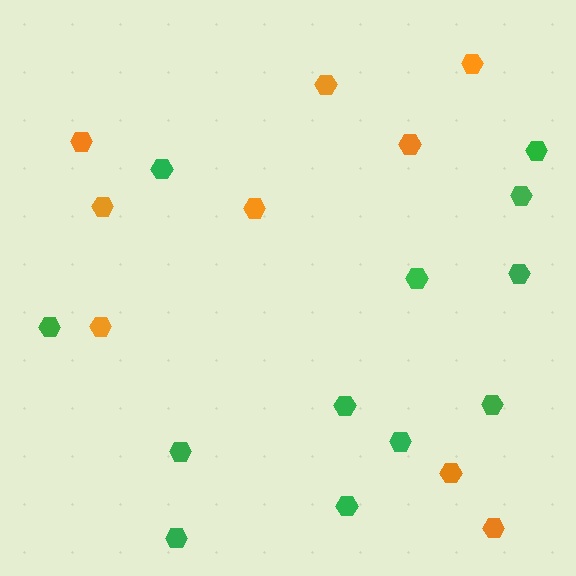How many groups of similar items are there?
There are 2 groups: one group of orange hexagons (9) and one group of green hexagons (12).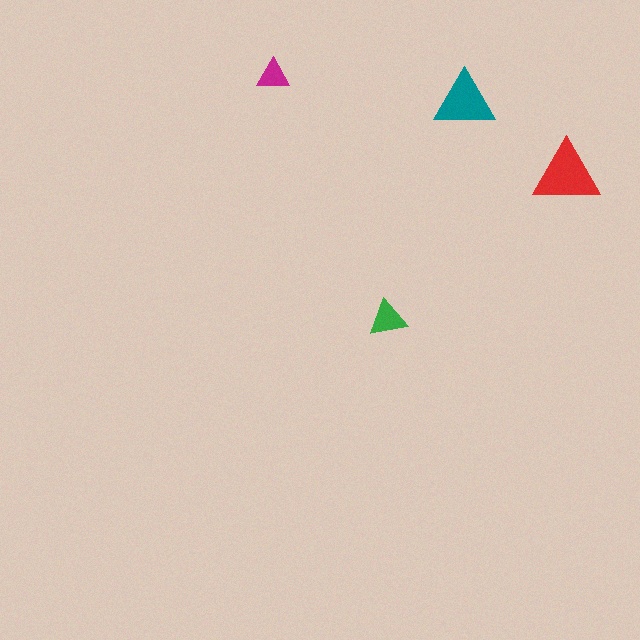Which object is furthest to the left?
The magenta triangle is leftmost.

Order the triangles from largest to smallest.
the red one, the teal one, the green one, the magenta one.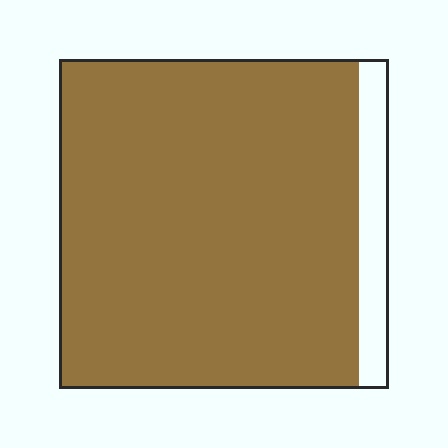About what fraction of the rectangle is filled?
About nine tenths (9/10).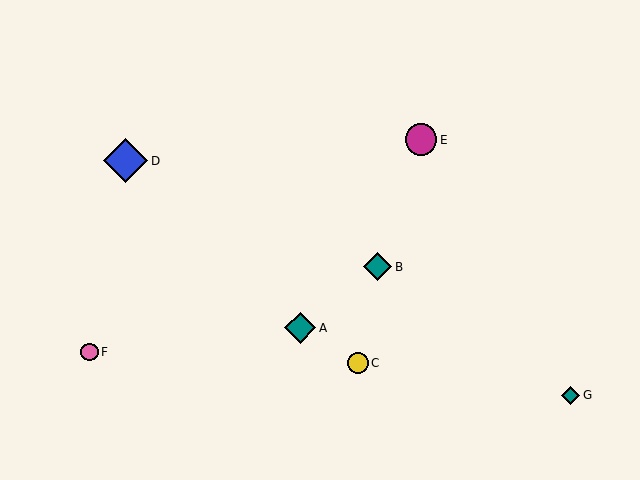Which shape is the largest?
The blue diamond (labeled D) is the largest.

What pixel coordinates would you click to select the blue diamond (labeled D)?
Click at (126, 161) to select the blue diamond D.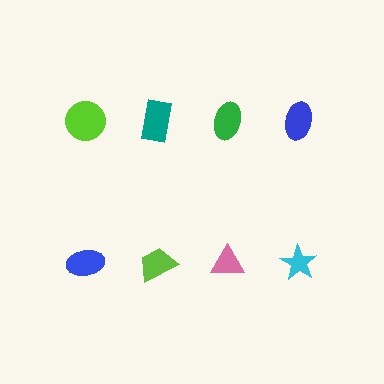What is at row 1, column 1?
A lime circle.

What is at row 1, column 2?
A teal rectangle.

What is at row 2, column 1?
A blue ellipse.